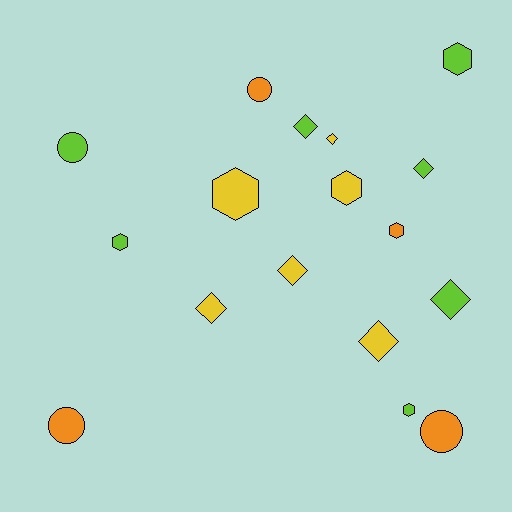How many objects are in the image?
There are 17 objects.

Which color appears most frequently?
Lime, with 7 objects.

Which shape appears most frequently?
Diamond, with 7 objects.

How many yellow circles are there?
There are no yellow circles.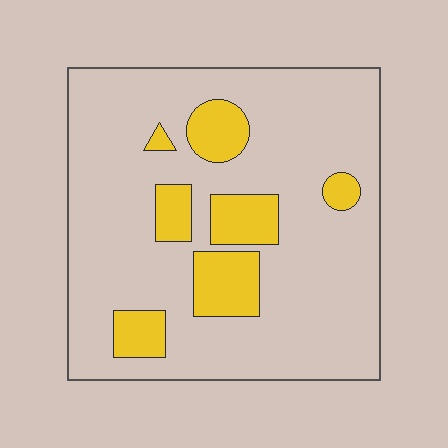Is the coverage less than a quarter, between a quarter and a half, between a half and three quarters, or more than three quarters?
Less than a quarter.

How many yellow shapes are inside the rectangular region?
7.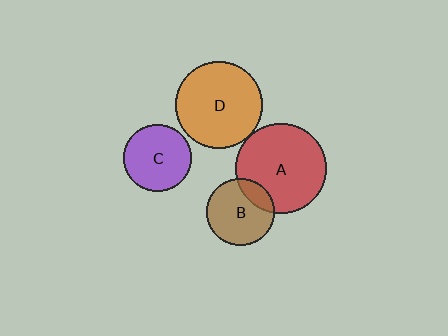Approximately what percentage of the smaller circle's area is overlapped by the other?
Approximately 20%.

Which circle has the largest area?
Circle A (red).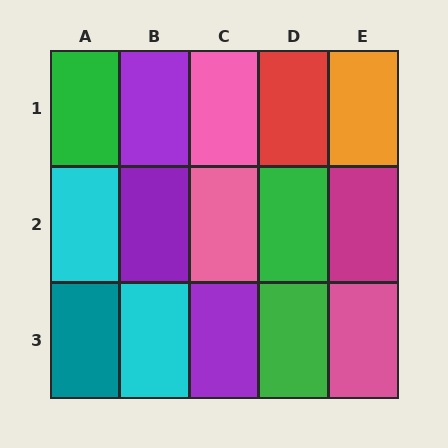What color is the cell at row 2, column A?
Cyan.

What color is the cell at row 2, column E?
Magenta.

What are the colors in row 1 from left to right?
Green, purple, pink, red, orange.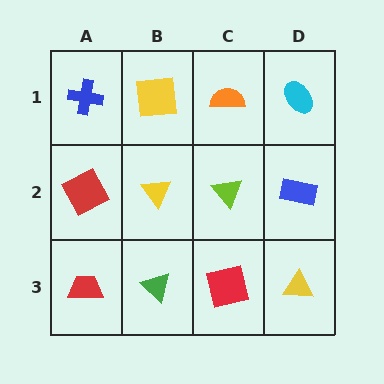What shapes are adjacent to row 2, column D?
A cyan ellipse (row 1, column D), a yellow triangle (row 3, column D), a lime triangle (row 2, column C).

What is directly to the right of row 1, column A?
A yellow square.